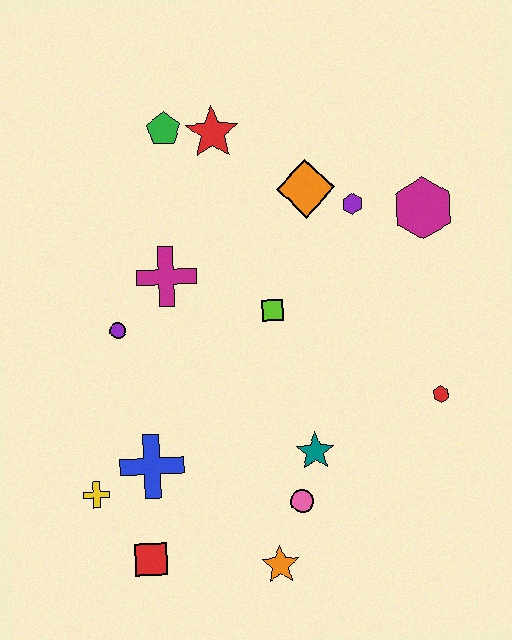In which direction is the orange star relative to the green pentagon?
The orange star is below the green pentagon.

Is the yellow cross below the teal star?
Yes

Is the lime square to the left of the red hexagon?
Yes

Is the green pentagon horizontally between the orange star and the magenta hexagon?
No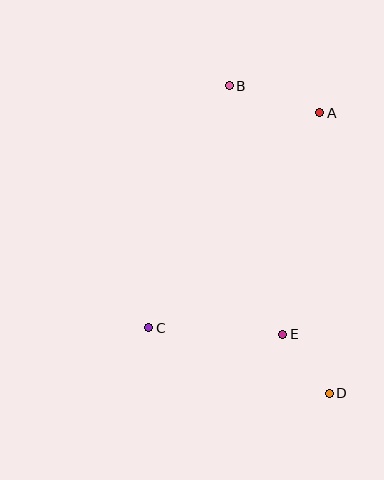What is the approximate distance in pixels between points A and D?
The distance between A and D is approximately 281 pixels.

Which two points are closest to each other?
Points D and E are closest to each other.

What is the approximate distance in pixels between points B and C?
The distance between B and C is approximately 255 pixels.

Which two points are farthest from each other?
Points B and D are farthest from each other.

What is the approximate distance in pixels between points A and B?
The distance between A and B is approximately 94 pixels.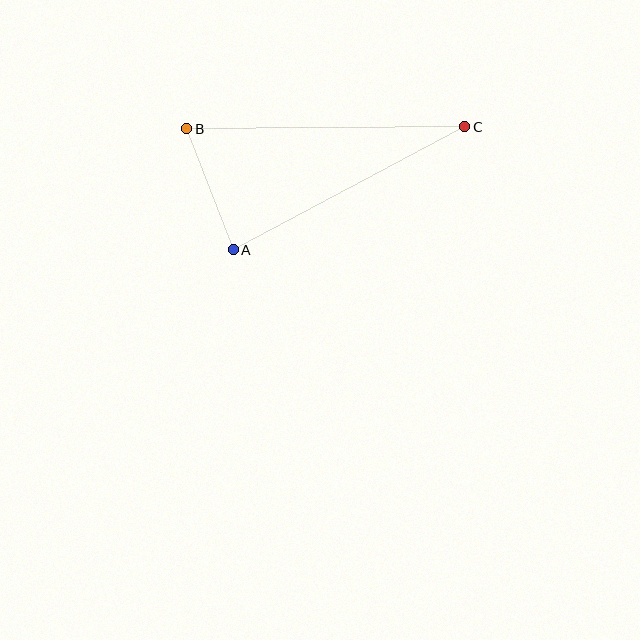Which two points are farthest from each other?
Points B and C are farthest from each other.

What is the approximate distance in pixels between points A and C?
The distance between A and C is approximately 262 pixels.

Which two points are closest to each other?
Points A and B are closest to each other.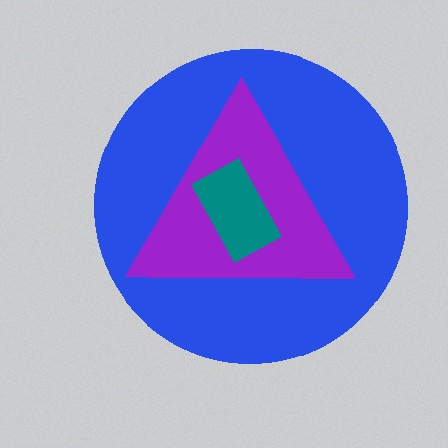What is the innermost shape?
The teal rectangle.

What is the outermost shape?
The blue circle.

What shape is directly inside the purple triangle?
The teal rectangle.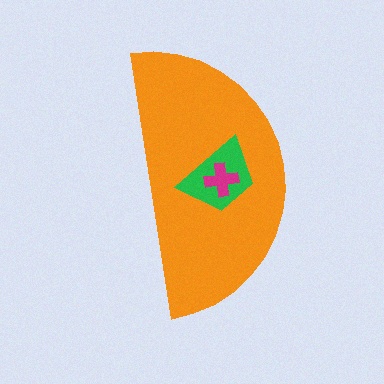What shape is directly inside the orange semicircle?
The green trapezoid.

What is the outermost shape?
The orange semicircle.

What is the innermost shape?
The magenta cross.